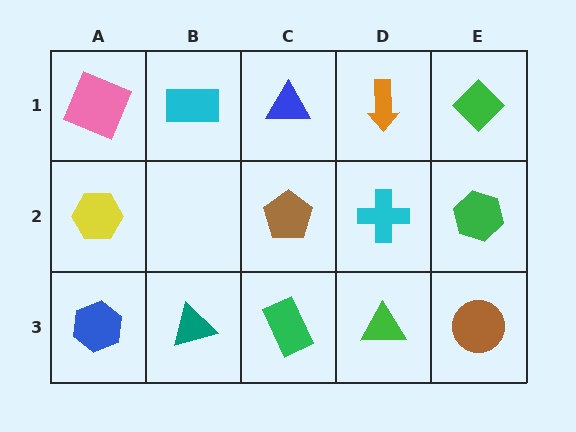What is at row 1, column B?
A cyan rectangle.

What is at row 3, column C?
A green rectangle.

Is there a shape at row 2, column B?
No, that cell is empty.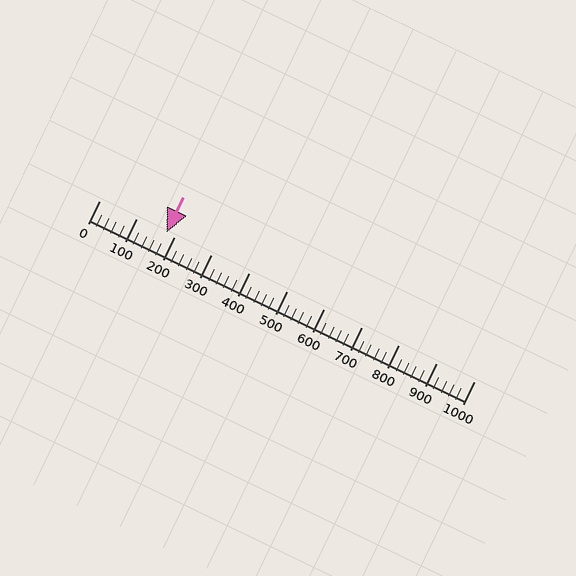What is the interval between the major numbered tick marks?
The major tick marks are spaced 100 units apart.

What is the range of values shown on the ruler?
The ruler shows values from 0 to 1000.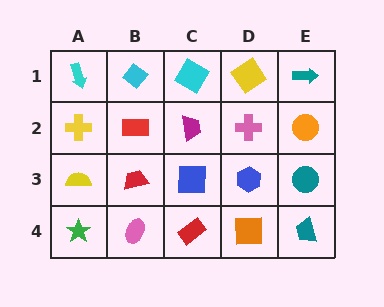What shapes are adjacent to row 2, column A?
A cyan arrow (row 1, column A), a yellow semicircle (row 3, column A), a red rectangle (row 2, column B).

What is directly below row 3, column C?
A red rectangle.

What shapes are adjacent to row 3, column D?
A pink cross (row 2, column D), an orange square (row 4, column D), a blue square (row 3, column C), a teal circle (row 3, column E).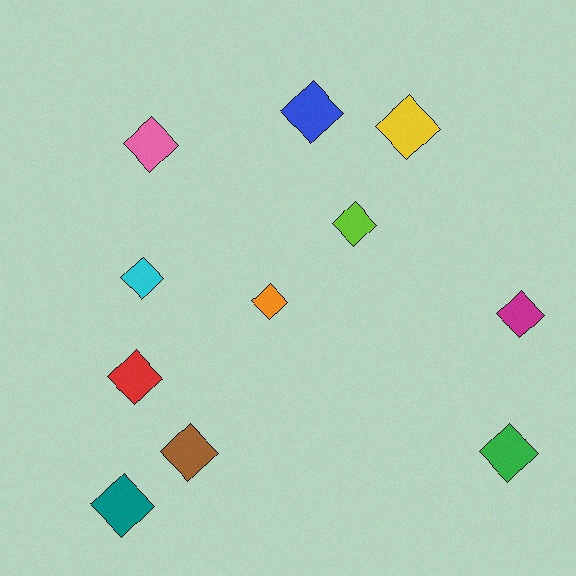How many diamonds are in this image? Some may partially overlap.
There are 11 diamonds.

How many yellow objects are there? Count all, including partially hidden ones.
There is 1 yellow object.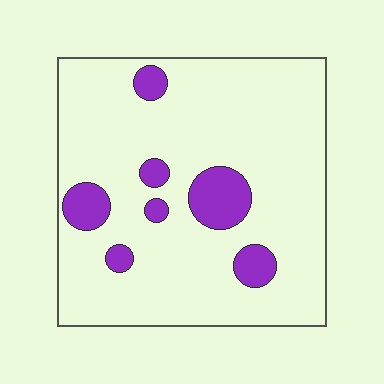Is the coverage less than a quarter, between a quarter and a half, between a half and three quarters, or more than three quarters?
Less than a quarter.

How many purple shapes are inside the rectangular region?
7.